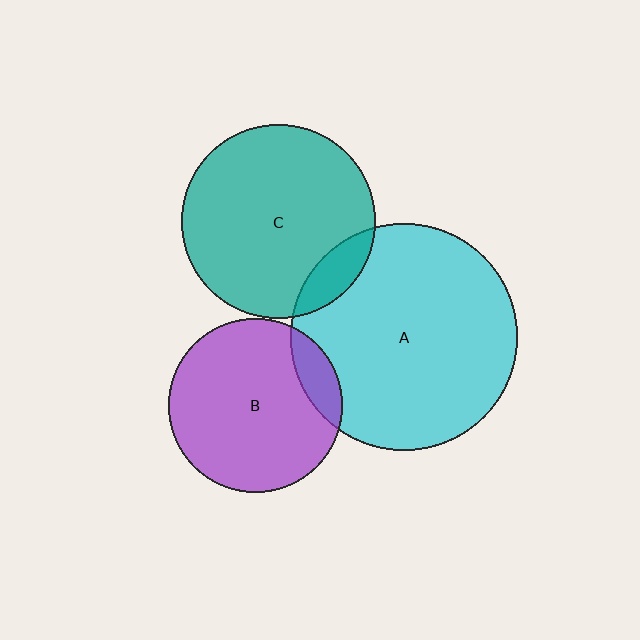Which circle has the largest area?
Circle A (cyan).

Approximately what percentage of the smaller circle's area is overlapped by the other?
Approximately 10%.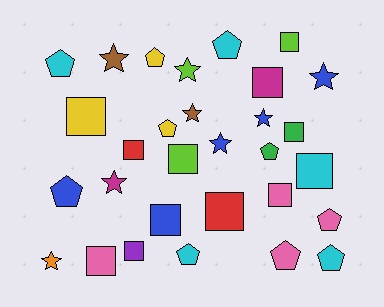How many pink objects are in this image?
There are 4 pink objects.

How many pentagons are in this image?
There are 10 pentagons.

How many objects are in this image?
There are 30 objects.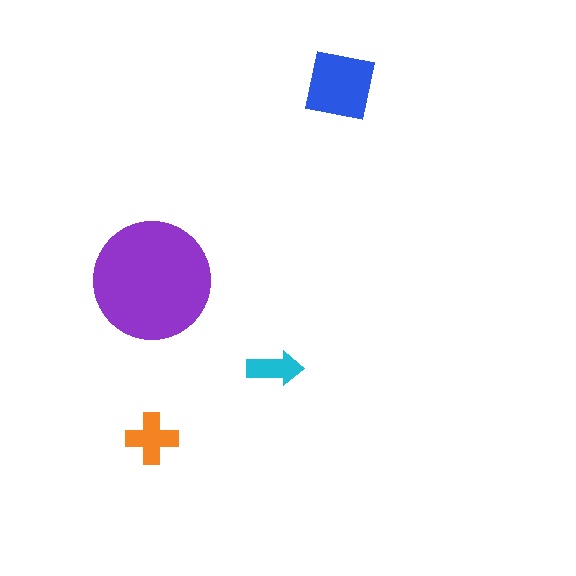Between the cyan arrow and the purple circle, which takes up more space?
The purple circle.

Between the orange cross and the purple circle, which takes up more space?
The purple circle.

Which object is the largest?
The purple circle.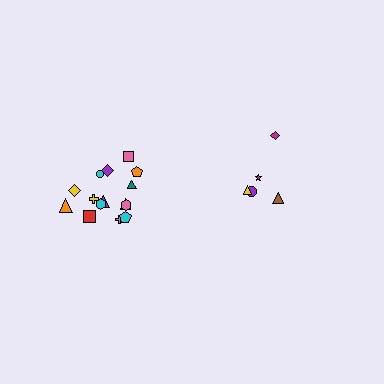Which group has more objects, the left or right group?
The left group.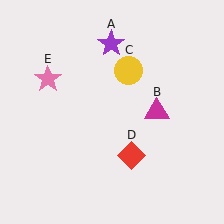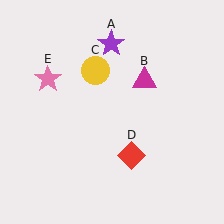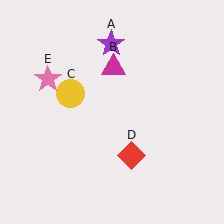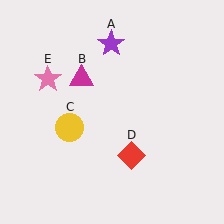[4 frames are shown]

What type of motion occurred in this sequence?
The magenta triangle (object B), yellow circle (object C) rotated counterclockwise around the center of the scene.